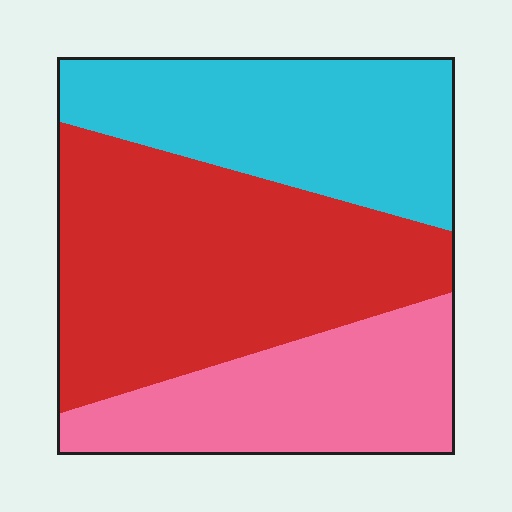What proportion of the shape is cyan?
Cyan covers about 30% of the shape.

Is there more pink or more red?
Red.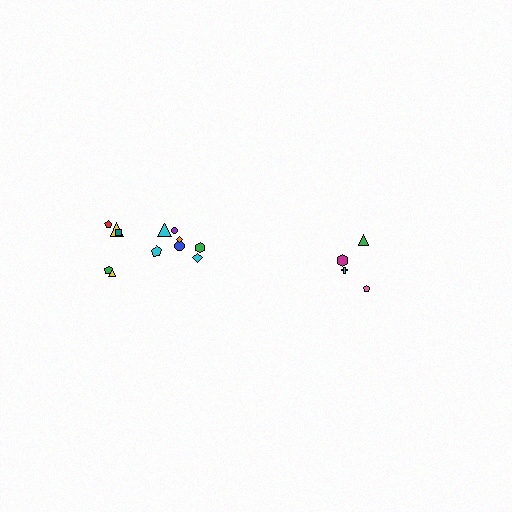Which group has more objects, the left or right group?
The left group.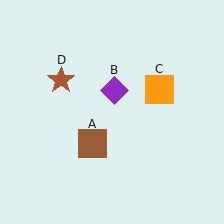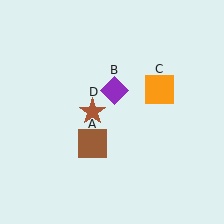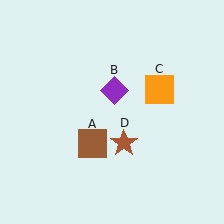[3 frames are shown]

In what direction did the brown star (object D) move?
The brown star (object D) moved down and to the right.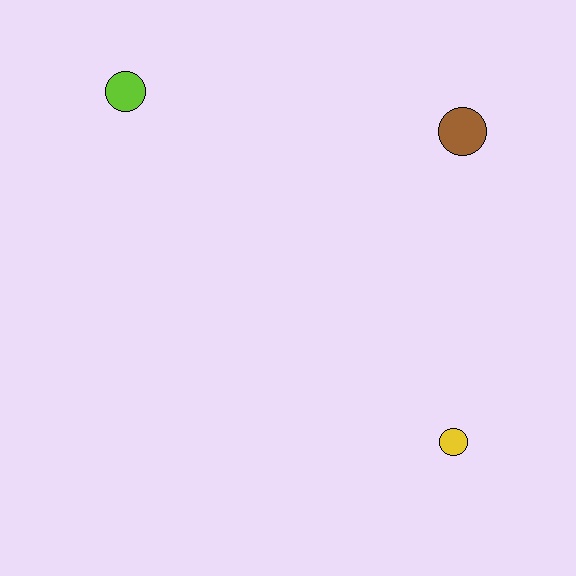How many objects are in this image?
There are 3 objects.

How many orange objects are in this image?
There are no orange objects.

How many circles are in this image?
There are 3 circles.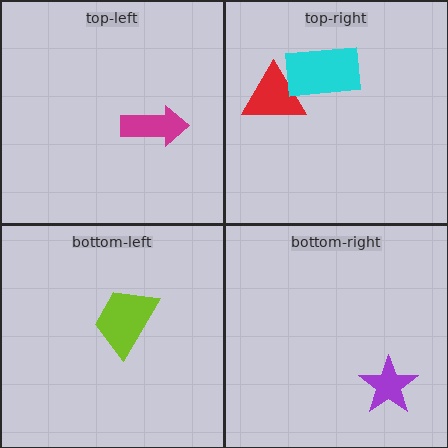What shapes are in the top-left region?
The magenta arrow.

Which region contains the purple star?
The bottom-right region.